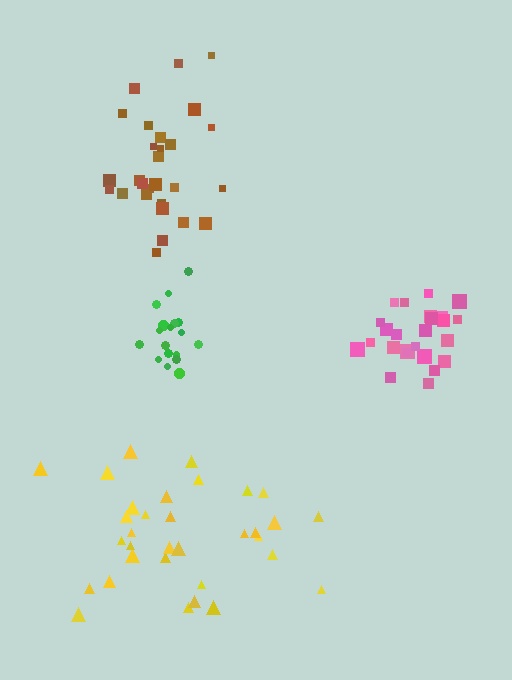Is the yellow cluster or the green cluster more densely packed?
Green.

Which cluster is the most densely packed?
Green.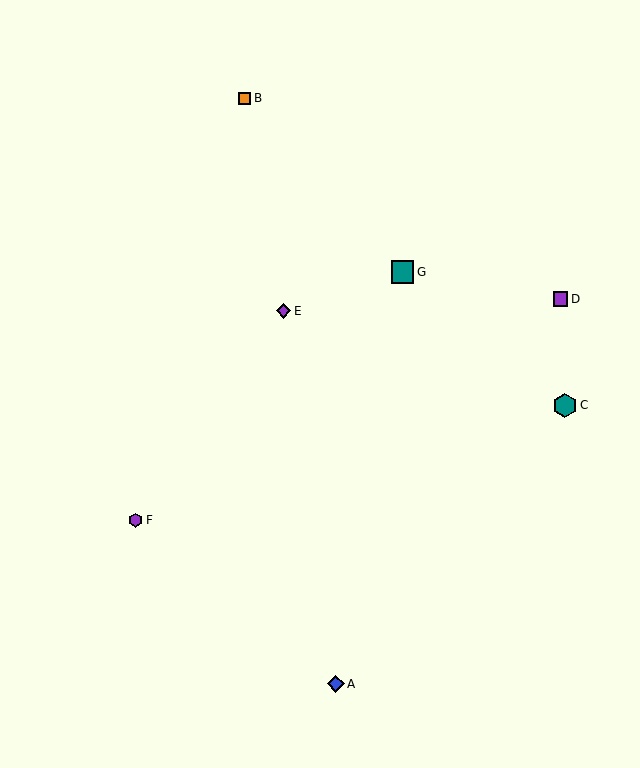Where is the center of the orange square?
The center of the orange square is at (244, 98).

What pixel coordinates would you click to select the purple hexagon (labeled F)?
Click at (136, 520) to select the purple hexagon F.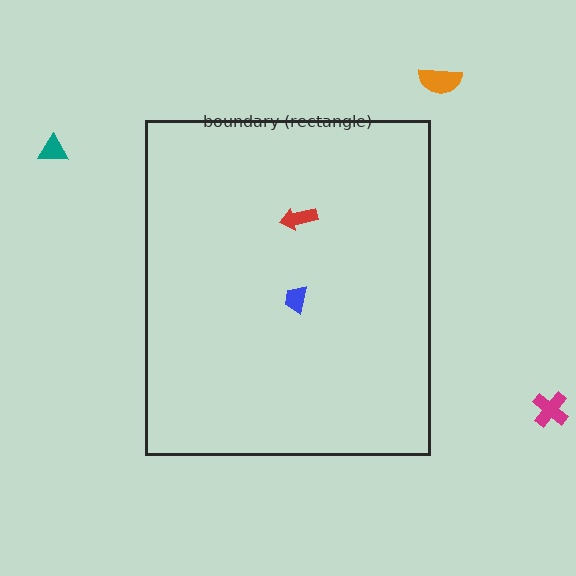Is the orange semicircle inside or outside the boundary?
Outside.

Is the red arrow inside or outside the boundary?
Inside.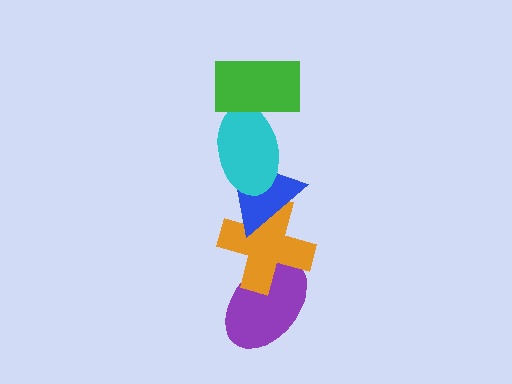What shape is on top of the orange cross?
The blue triangle is on top of the orange cross.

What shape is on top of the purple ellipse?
The orange cross is on top of the purple ellipse.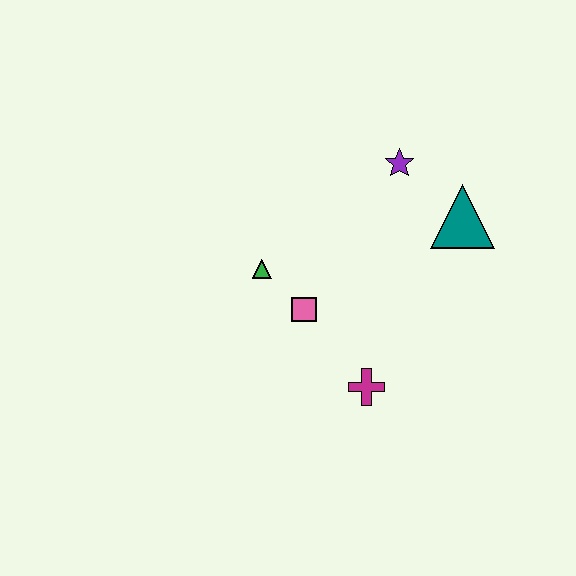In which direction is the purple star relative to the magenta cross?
The purple star is above the magenta cross.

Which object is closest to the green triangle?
The pink square is closest to the green triangle.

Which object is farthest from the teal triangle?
The green triangle is farthest from the teal triangle.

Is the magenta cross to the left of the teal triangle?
Yes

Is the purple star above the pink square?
Yes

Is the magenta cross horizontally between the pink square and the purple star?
Yes